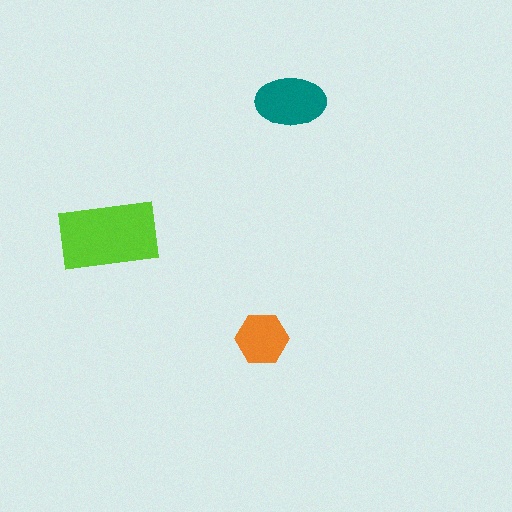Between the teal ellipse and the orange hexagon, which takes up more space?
The teal ellipse.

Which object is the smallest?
The orange hexagon.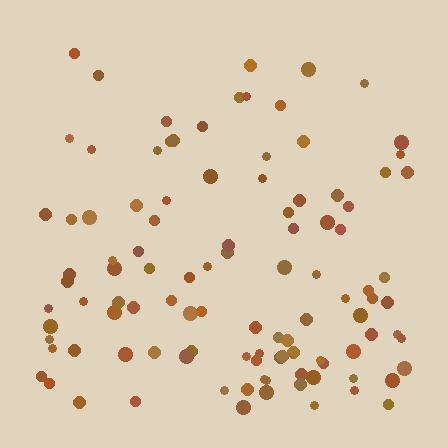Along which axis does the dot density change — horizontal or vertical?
Vertical.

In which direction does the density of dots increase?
From top to bottom, with the bottom side densest.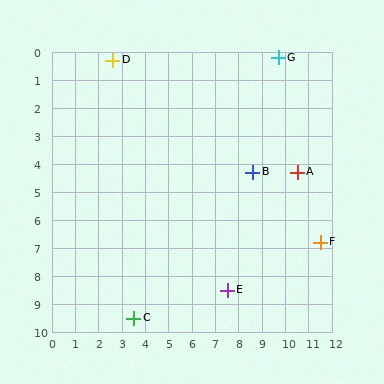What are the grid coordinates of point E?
Point E is at approximately (7.5, 8.5).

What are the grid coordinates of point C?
Point C is at approximately (3.5, 9.5).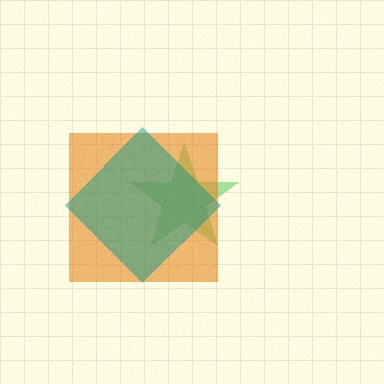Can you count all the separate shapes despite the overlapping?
Yes, there are 3 separate shapes.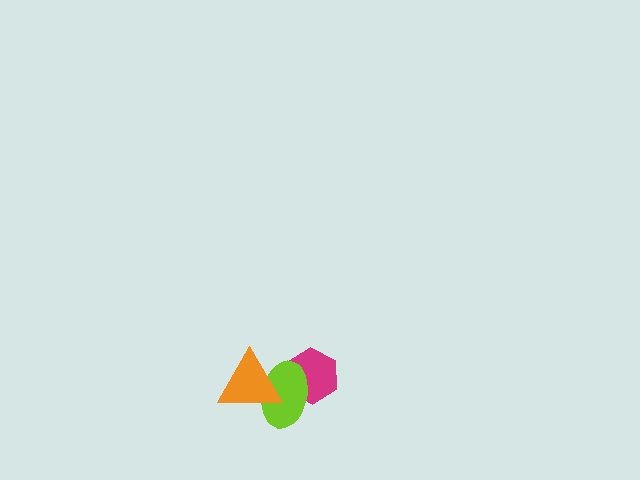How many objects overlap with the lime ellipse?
2 objects overlap with the lime ellipse.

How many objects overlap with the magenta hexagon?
1 object overlaps with the magenta hexagon.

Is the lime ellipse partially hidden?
Yes, it is partially covered by another shape.